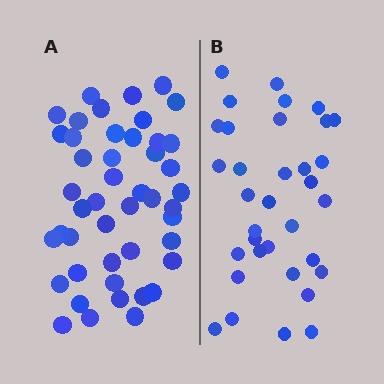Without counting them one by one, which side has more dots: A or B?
Region A (the left region) has more dots.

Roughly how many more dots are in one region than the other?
Region A has roughly 12 or so more dots than region B.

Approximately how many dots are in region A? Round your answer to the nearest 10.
About 50 dots. (The exact count is 46, which rounds to 50.)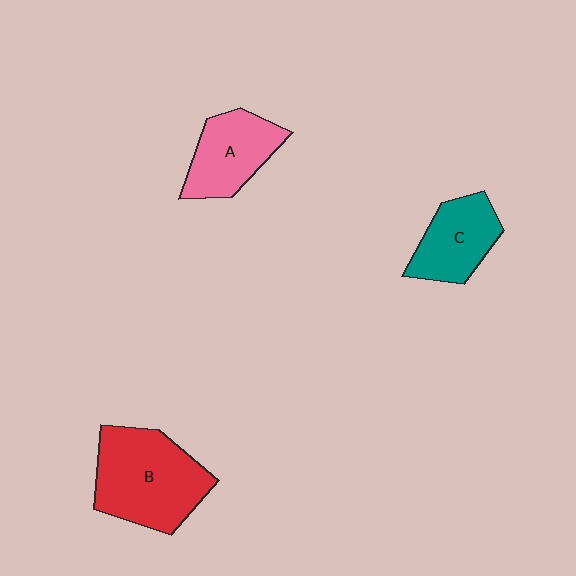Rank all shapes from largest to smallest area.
From largest to smallest: B (red), A (pink), C (teal).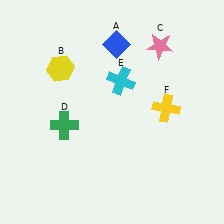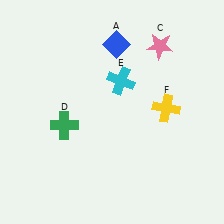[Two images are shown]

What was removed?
The yellow hexagon (B) was removed in Image 2.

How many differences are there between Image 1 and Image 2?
There is 1 difference between the two images.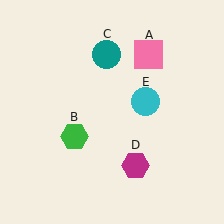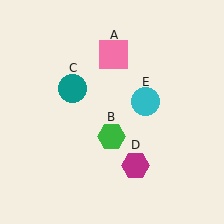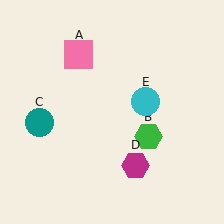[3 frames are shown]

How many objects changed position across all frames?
3 objects changed position: pink square (object A), green hexagon (object B), teal circle (object C).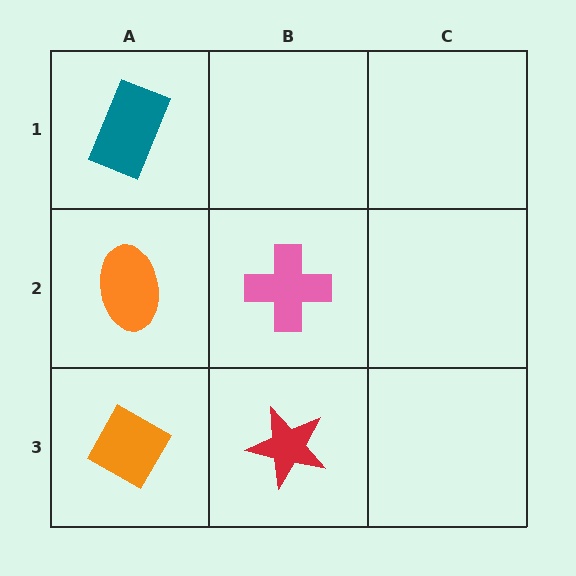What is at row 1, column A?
A teal rectangle.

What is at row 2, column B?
A pink cross.